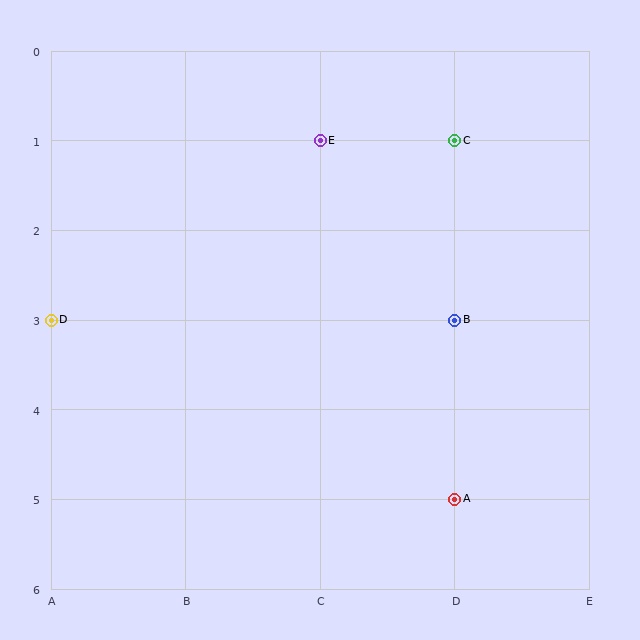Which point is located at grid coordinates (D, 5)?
Point A is at (D, 5).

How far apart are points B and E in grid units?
Points B and E are 1 column and 2 rows apart (about 2.2 grid units diagonally).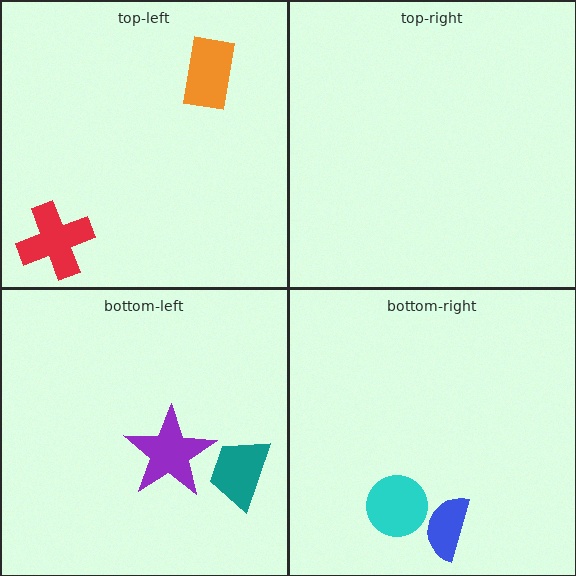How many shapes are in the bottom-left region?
2.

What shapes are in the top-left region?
The orange rectangle, the red cross.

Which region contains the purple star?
The bottom-left region.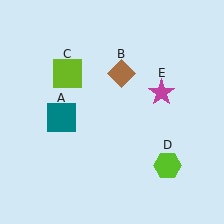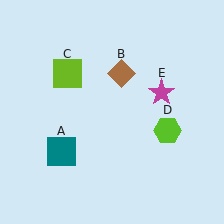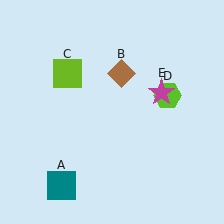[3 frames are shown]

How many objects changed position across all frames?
2 objects changed position: teal square (object A), lime hexagon (object D).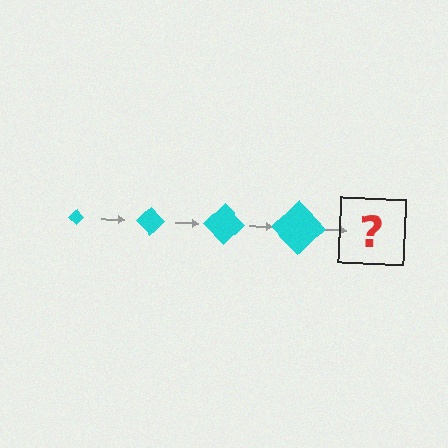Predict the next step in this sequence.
The next step is a cyan diamond, larger than the previous one.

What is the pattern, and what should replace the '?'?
The pattern is that the diamond gets progressively larger each step. The '?' should be a cyan diamond, larger than the previous one.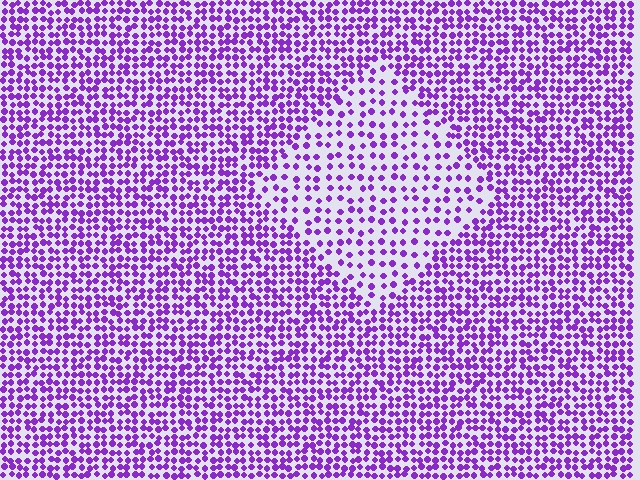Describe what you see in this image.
The image contains small purple elements arranged at two different densities. A diamond-shaped region is visible where the elements are less densely packed than the surrounding area.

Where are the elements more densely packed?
The elements are more densely packed outside the diamond boundary.